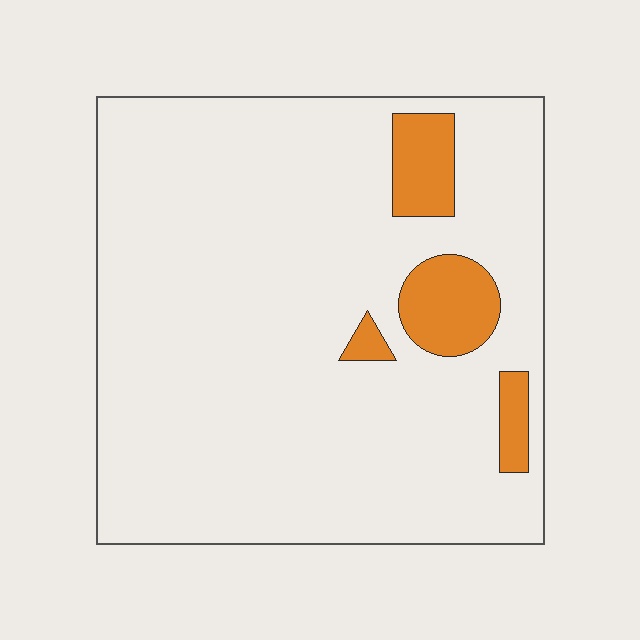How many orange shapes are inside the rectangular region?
4.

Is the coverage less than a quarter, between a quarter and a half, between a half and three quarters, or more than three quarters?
Less than a quarter.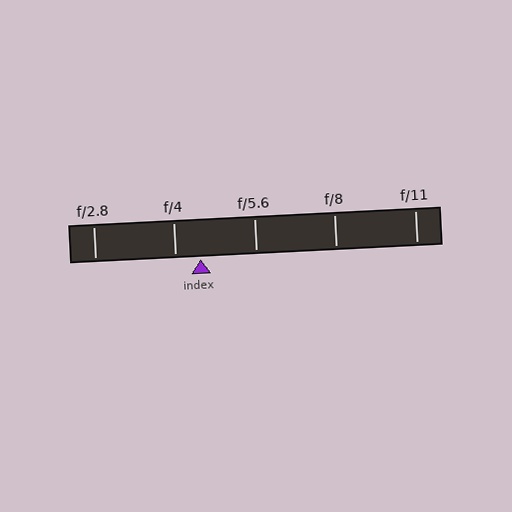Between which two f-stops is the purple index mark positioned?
The index mark is between f/4 and f/5.6.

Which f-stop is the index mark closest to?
The index mark is closest to f/4.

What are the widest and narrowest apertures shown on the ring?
The widest aperture shown is f/2.8 and the narrowest is f/11.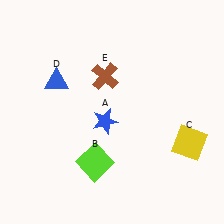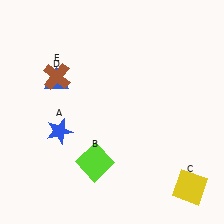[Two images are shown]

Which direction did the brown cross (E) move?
The brown cross (E) moved left.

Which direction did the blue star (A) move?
The blue star (A) moved left.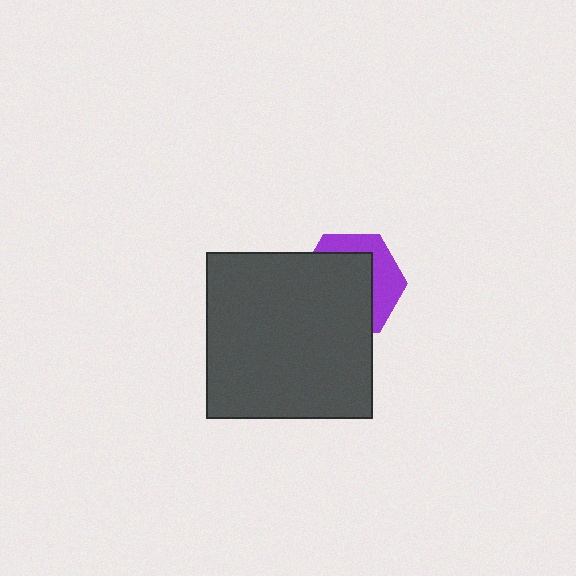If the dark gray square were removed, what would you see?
You would see the complete purple hexagon.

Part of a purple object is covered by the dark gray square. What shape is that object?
It is a hexagon.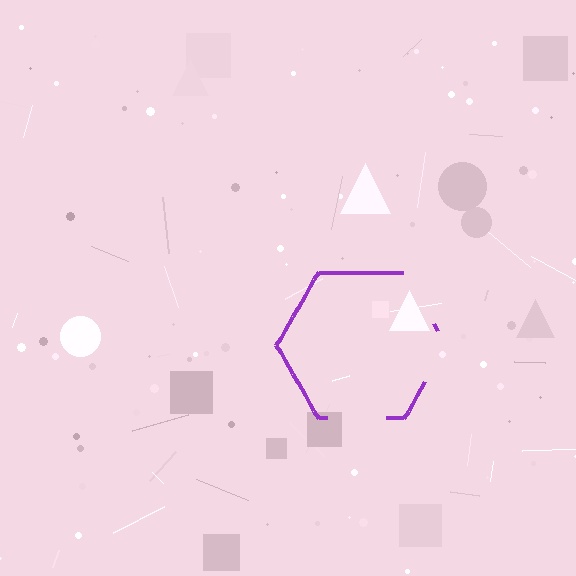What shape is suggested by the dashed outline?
The dashed outline suggests a hexagon.